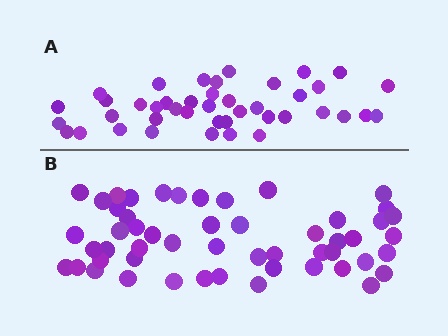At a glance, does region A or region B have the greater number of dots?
Region B (the bottom region) has more dots.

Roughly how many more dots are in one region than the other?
Region B has roughly 10 or so more dots than region A.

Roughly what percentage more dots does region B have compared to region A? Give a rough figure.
About 25% more.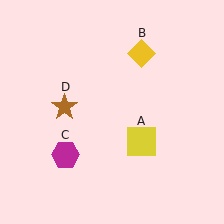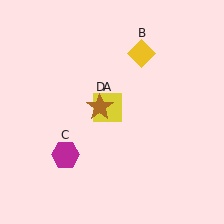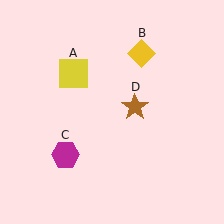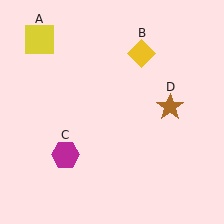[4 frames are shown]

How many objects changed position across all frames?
2 objects changed position: yellow square (object A), brown star (object D).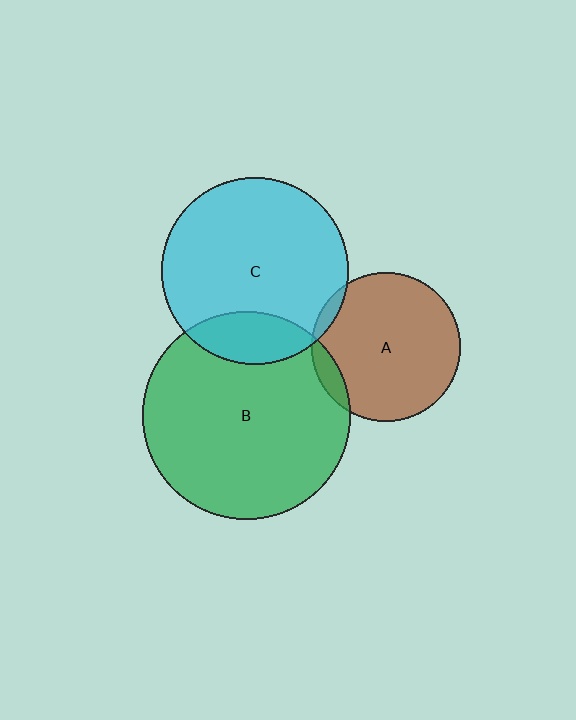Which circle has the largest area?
Circle B (green).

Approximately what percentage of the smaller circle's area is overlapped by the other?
Approximately 5%.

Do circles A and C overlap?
Yes.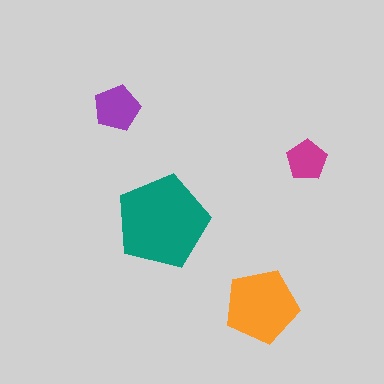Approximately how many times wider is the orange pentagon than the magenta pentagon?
About 2 times wider.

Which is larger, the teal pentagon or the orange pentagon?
The teal one.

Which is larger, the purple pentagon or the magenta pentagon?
The purple one.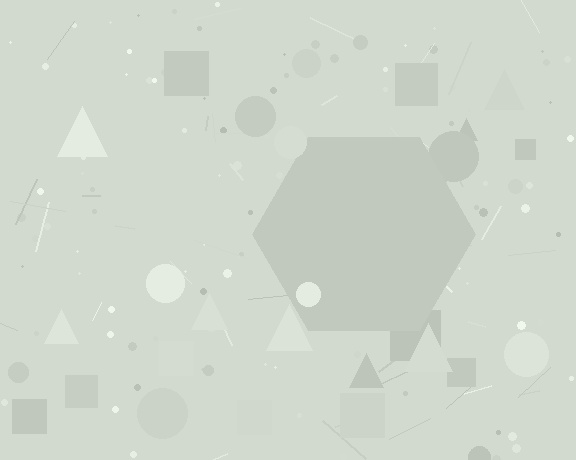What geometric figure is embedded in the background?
A hexagon is embedded in the background.